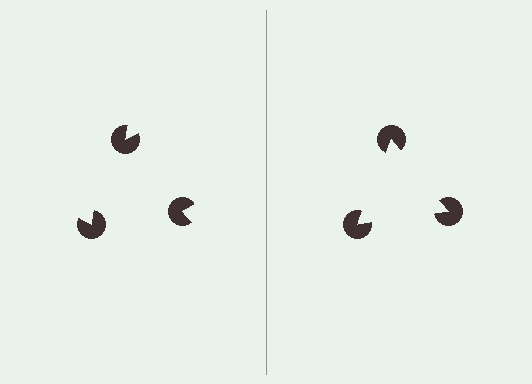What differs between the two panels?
The pac-man discs are positioned identically on both sides; only the wedge orientations differ. On the right they align to a triangle; on the left they are misaligned.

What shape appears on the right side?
An illusory triangle.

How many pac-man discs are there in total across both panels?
6 — 3 on each side.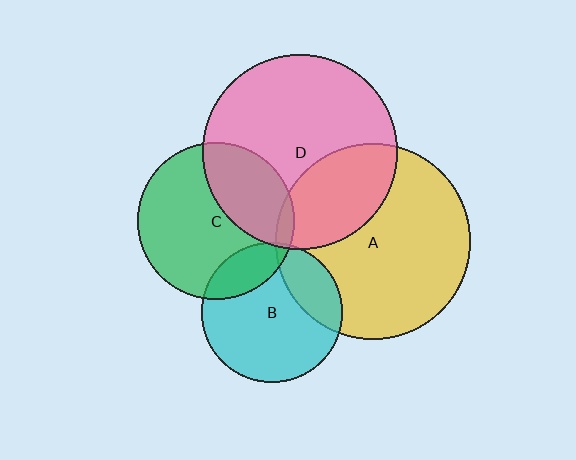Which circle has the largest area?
Circle A (yellow).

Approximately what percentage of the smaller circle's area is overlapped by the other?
Approximately 30%.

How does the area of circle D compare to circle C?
Approximately 1.5 times.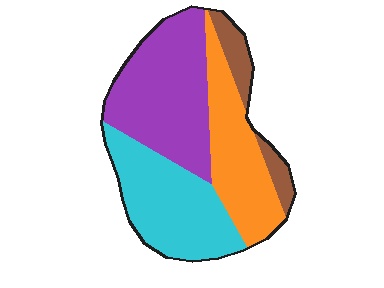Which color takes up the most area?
Purple, at roughly 35%.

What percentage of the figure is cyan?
Cyan covers 30% of the figure.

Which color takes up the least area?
Brown, at roughly 10%.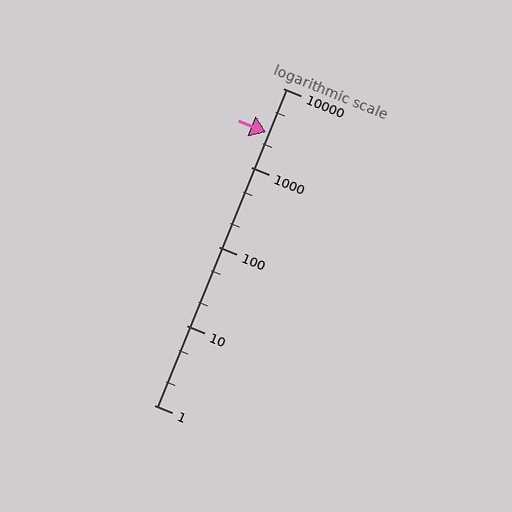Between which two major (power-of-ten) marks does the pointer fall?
The pointer is between 1000 and 10000.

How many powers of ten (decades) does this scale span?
The scale spans 4 decades, from 1 to 10000.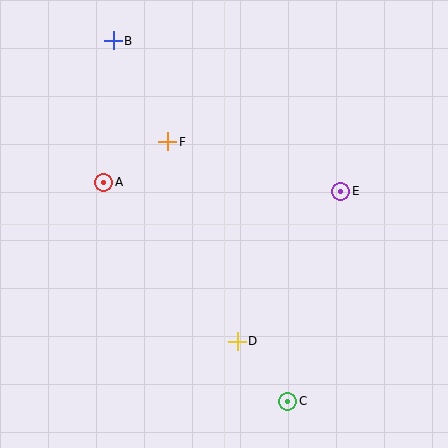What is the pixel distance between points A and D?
The distance between A and D is 208 pixels.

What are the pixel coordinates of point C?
Point C is at (288, 401).